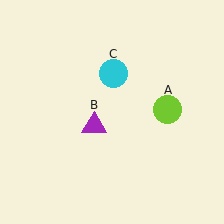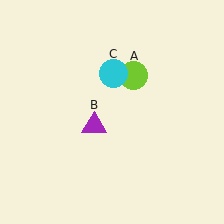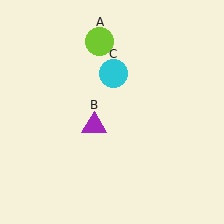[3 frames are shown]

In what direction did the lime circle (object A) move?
The lime circle (object A) moved up and to the left.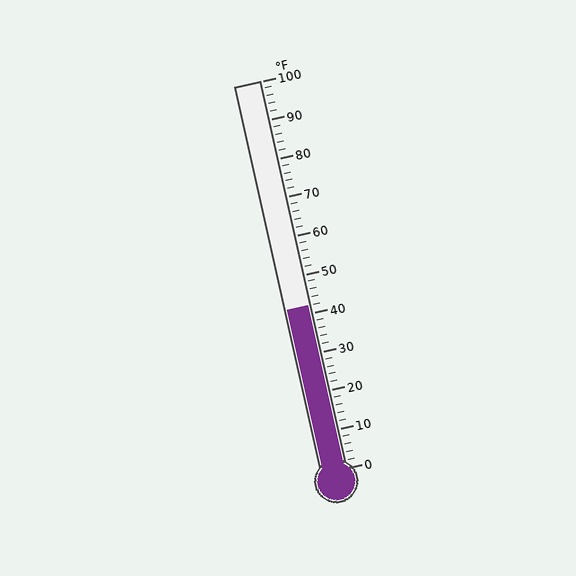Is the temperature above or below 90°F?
The temperature is below 90°F.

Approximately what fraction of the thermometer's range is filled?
The thermometer is filled to approximately 40% of its range.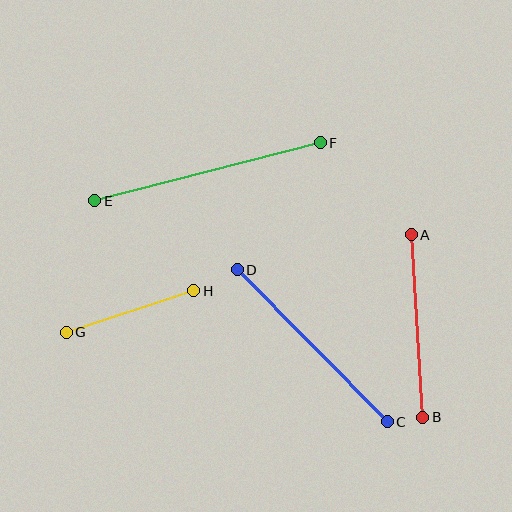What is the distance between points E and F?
The distance is approximately 233 pixels.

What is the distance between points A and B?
The distance is approximately 183 pixels.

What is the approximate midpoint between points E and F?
The midpoint is at approximately (208, 172) pixels.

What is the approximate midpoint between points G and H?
The midpoint is at approximately (130, 311) pixels.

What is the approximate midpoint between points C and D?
The midpoint is at approximately (312, 346) pixels.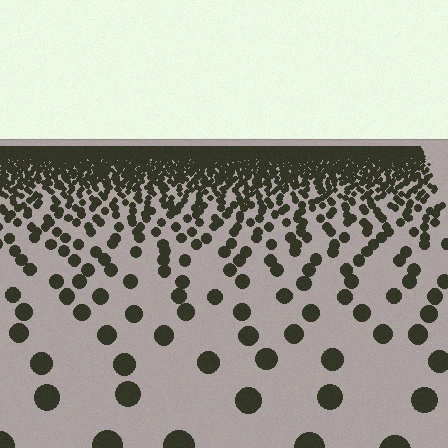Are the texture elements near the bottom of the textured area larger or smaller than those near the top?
Larger. Near the bottom, elements are closer to the viewer and appear at a bigger on-screen size.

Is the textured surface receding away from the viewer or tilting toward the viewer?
The surface is receding away from the viewer. Texture elements get smaller and denser toward the top.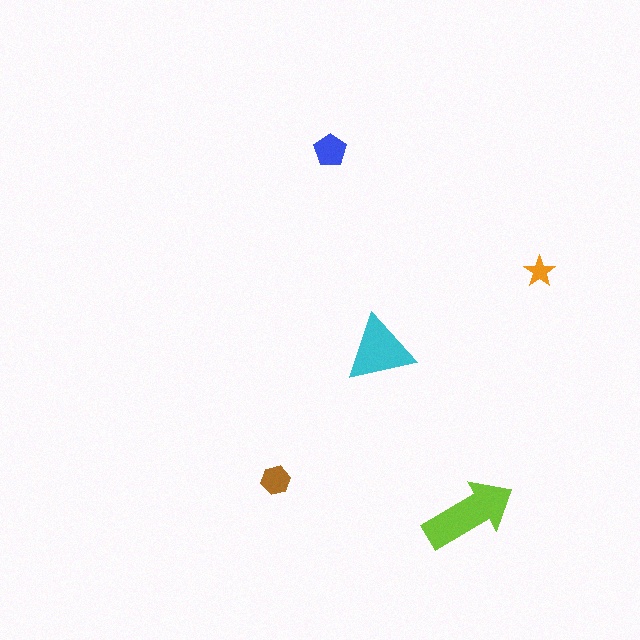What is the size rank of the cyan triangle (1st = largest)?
2nd.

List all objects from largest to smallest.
The lime arrow, the cyan triangle, the blue pentagon, the brown hexagon, the orange star.